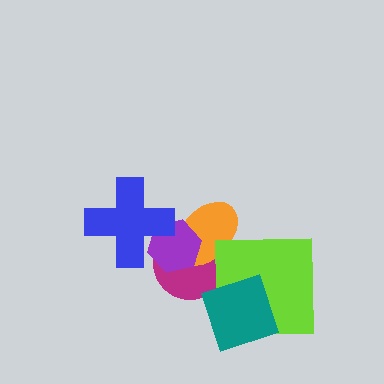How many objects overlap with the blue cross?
2 objects overlap with the blue cross.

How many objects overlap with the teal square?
1 object overlaps with the teal square.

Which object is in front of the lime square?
The teal square is in front of the lime square.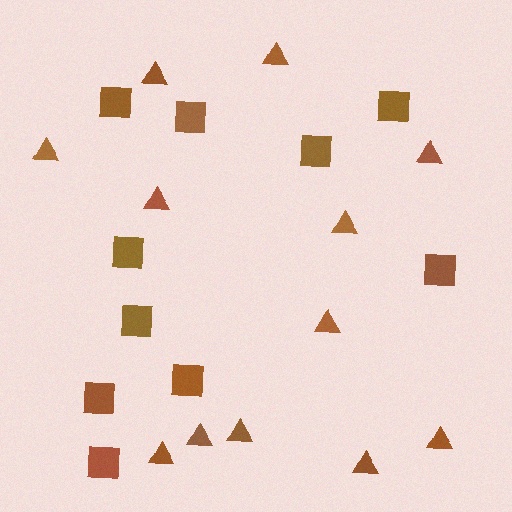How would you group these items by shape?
There are 2 groups: one group of squares (10) and one group of triangles (12).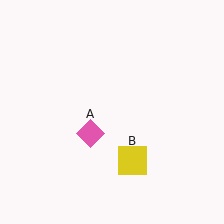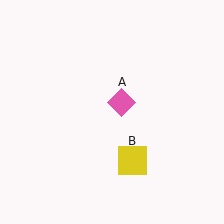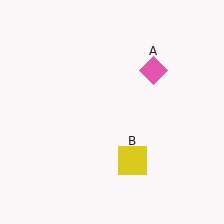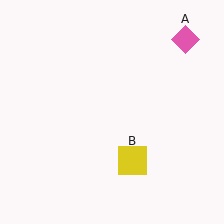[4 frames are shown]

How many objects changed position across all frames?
1 object changed position: pink diamond (object A).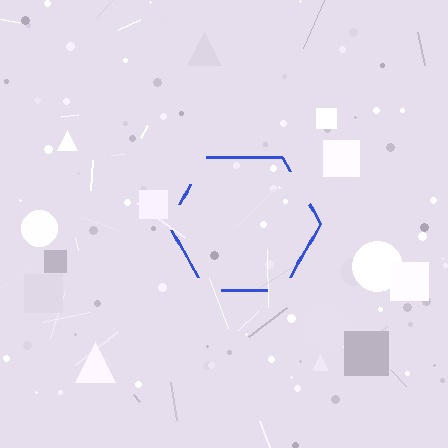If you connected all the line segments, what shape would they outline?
They would outline a hexagon.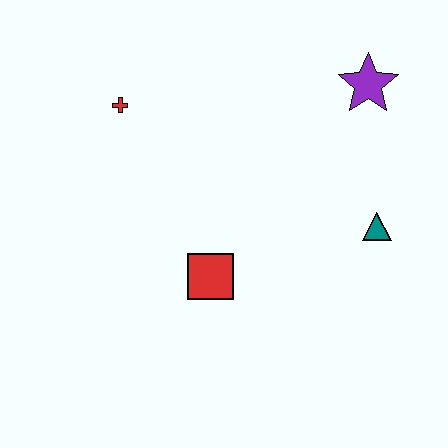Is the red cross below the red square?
No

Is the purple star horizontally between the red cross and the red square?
No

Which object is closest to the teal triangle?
The purple star is closest to the teal triangle.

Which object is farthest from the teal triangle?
The red cross is farthest from the teal triangle.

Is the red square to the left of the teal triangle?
Yes